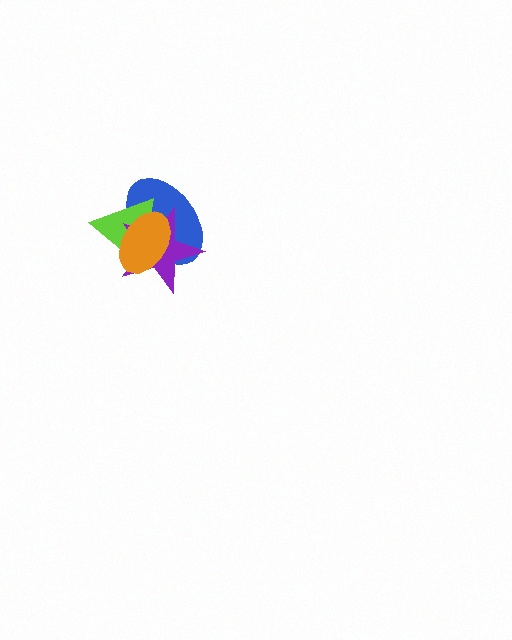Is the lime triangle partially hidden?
Yes, it is partially covered by another shape.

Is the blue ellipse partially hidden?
Yes, it is partially covered by another shape.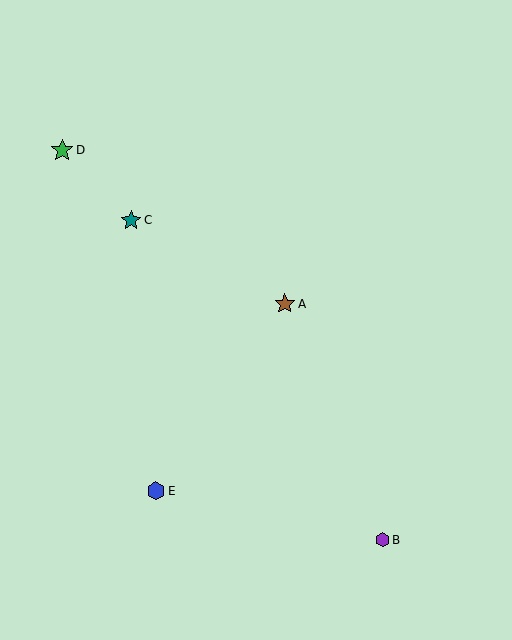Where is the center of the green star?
The center of the green star is at (62, 150).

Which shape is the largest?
The green star (labeled D) is the largest.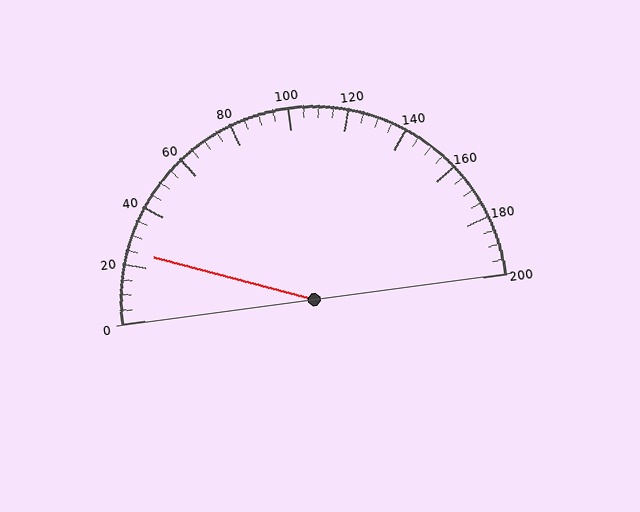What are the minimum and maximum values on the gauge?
The gauge ranges from 0 to 200.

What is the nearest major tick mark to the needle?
The nearest major tick mark is 20.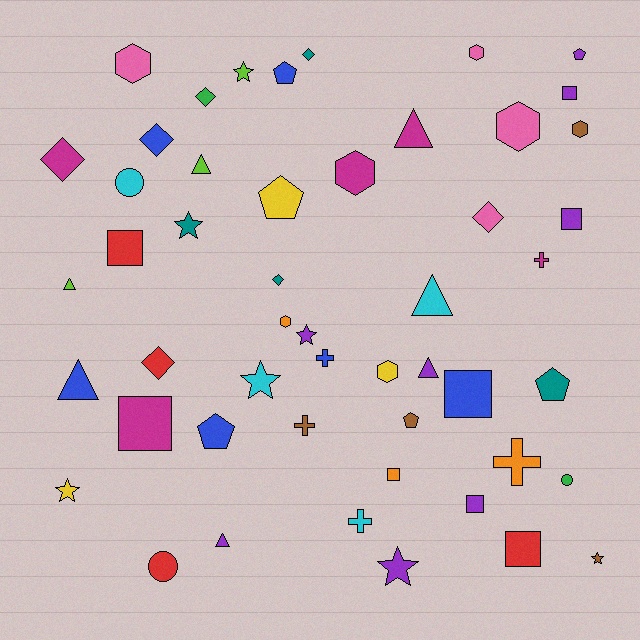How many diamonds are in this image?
There are 7 diamonds.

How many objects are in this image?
There are 50 objects.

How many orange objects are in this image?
There are 3 orange objects.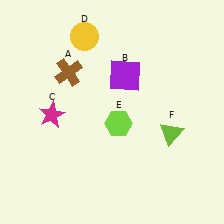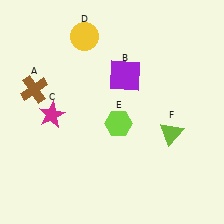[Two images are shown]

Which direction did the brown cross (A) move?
The brown cross (A) moved left.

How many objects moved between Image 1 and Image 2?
1 object moved between the two images.